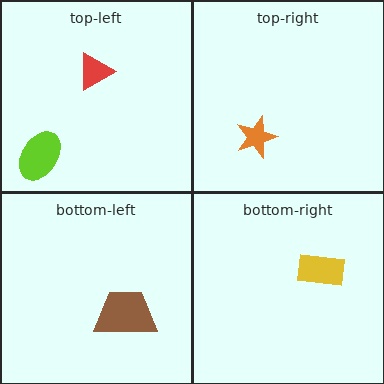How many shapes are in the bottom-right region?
1.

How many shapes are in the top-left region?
2.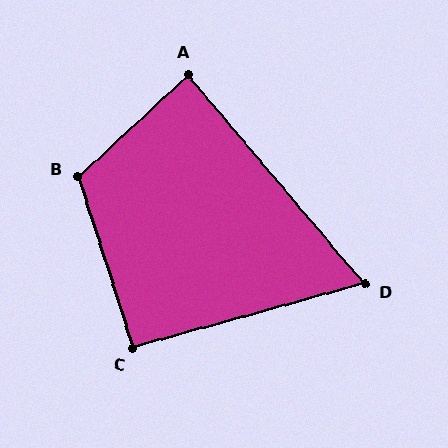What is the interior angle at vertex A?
Approximately 87 degrees (approximately right).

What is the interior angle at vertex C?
Approximately 93 degrees (approximately right).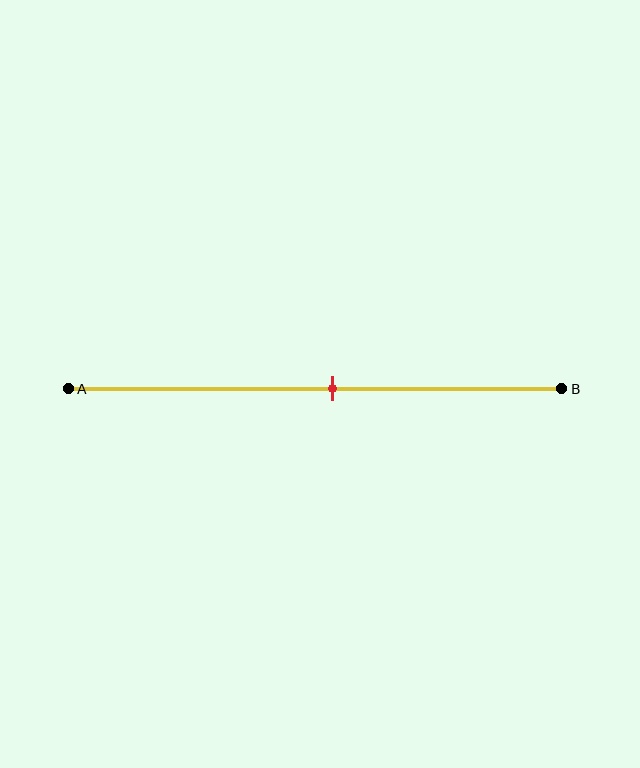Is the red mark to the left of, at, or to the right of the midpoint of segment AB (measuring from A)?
The red mark is to the right of the midpoint of segment AB.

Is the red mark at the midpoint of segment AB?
No, the mark is at about 55% from A, not at the 50% midpoint.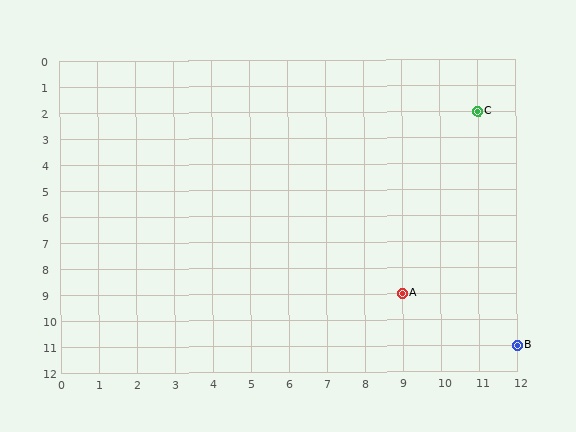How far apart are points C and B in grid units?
Points C and B are 1 column and 9 rows apart (about 9.1 grid units diagonally).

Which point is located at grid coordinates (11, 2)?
Point C is at (11, 2).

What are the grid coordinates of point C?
Point C is at grid coordinates (11, 2).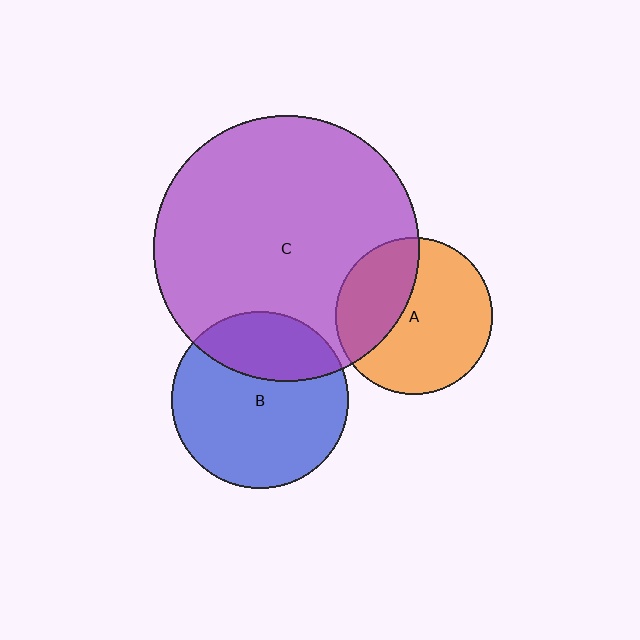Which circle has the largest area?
Circle C (purple).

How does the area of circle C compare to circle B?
Approximately 2.3 times.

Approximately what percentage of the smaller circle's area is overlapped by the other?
Approximately 30%.